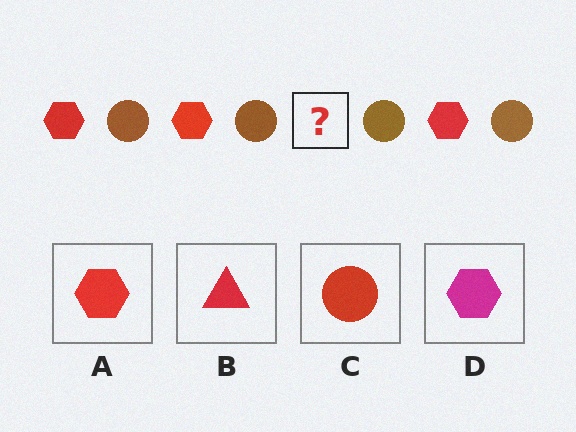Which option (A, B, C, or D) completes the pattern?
A.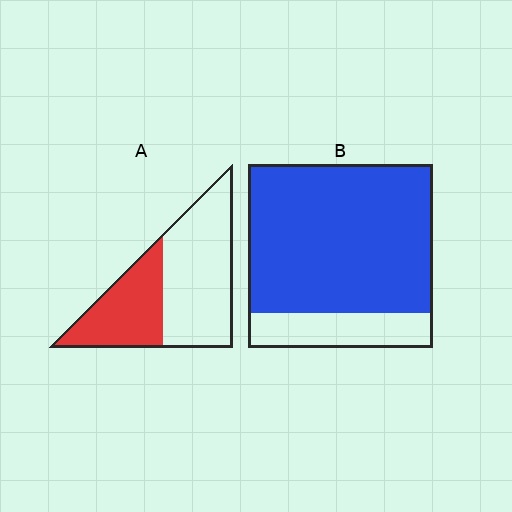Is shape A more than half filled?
No.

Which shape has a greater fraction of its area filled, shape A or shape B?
Shape B.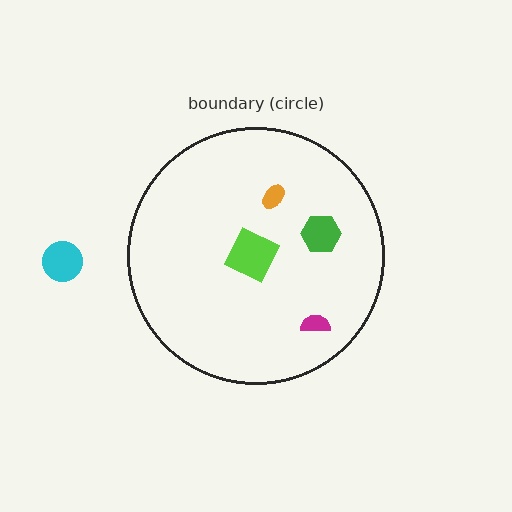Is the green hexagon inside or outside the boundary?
Inside.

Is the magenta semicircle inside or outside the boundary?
Inside.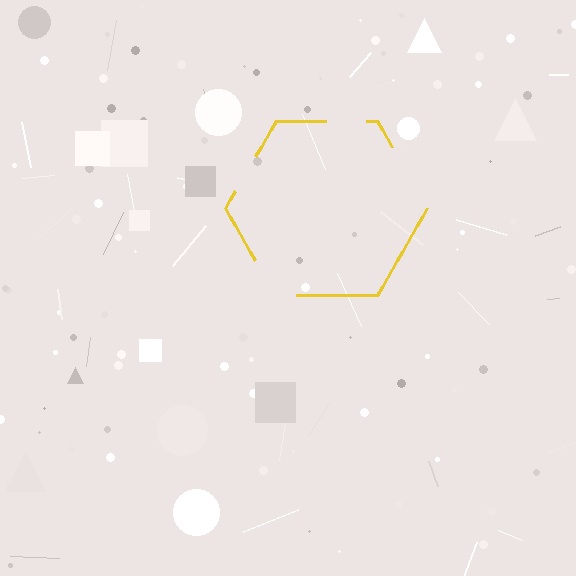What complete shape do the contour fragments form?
The contour fragments form a hexagon.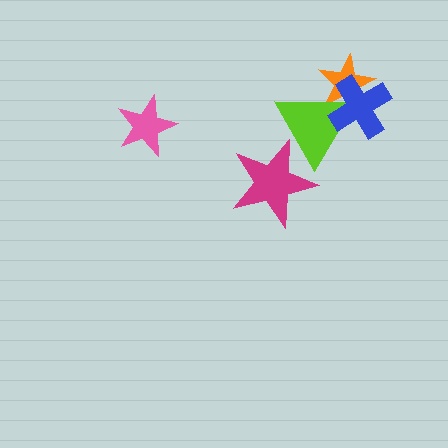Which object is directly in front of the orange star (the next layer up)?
The lime triangle is directly in front of the orange star.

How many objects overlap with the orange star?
2 objects overlap with the orange star.